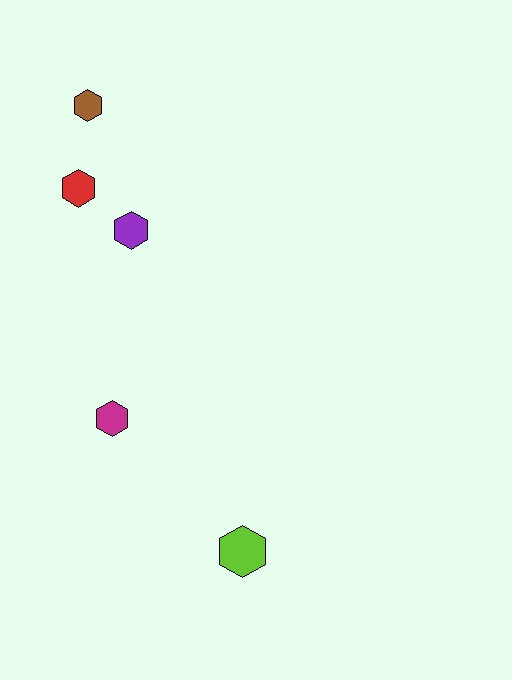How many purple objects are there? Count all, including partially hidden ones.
There is 1 purple object.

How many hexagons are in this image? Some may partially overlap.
There are 5 hexagons.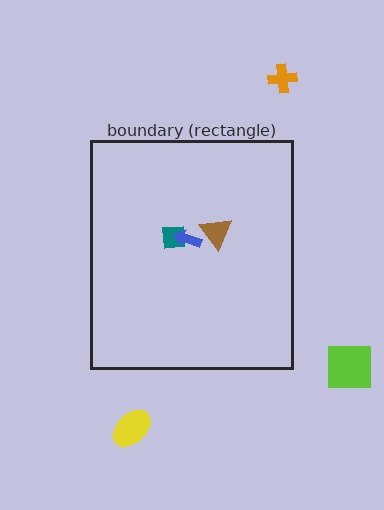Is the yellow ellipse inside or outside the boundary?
Outside.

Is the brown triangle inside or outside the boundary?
Inside.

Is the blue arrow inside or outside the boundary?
Inside.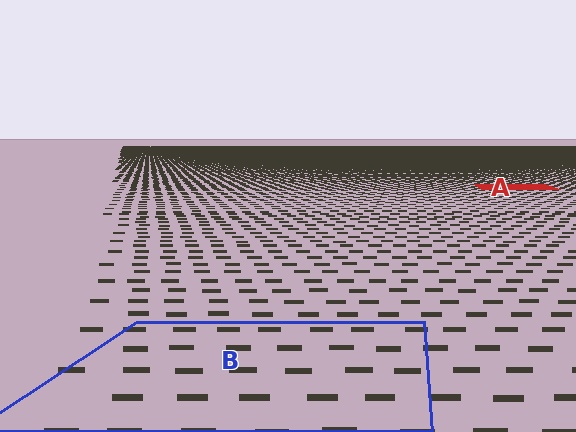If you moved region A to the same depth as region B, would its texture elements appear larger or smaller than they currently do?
They would appear larger. At a closer depth, the same texture elements are projected at a bigger on-screen size.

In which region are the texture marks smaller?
The texture marks are smaller in region A, because it is farther away.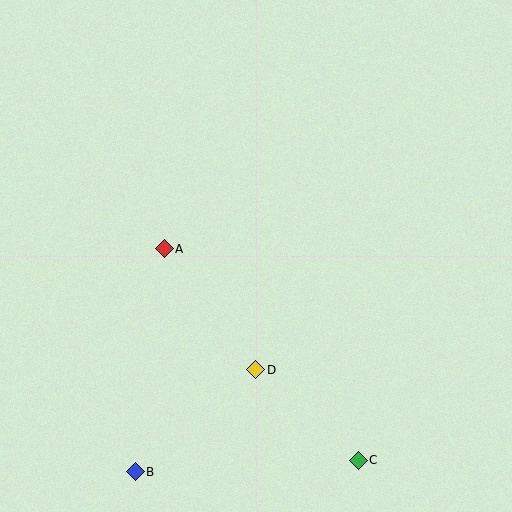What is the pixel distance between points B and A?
The distance between B and A is 225 pixels.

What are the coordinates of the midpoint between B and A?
The midpoint between B and A is at (150, 360).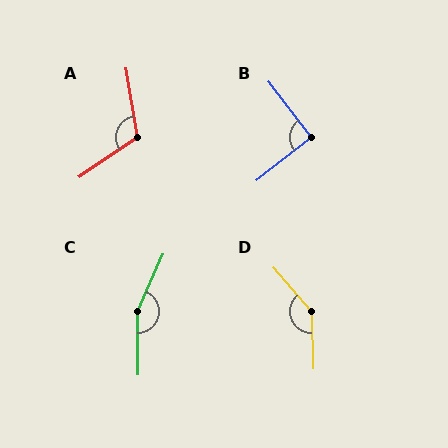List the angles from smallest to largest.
B (91°), A (115°), D (140°), C (156°).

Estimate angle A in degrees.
Approximately 115 degrees.